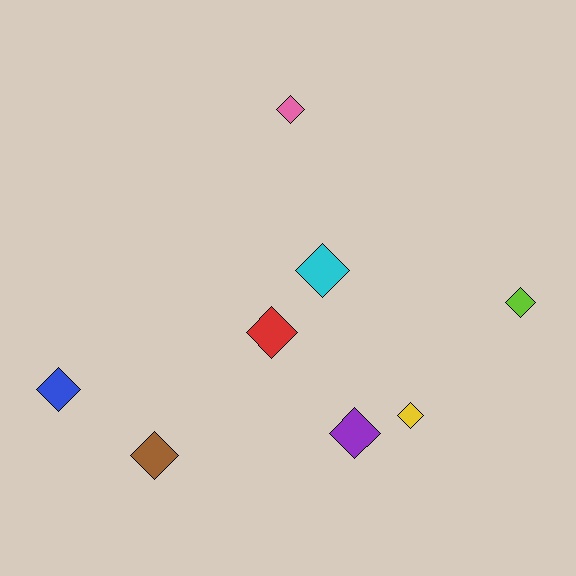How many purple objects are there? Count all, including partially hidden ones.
There is 1 purple object.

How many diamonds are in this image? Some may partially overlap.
There are 8 diamonds.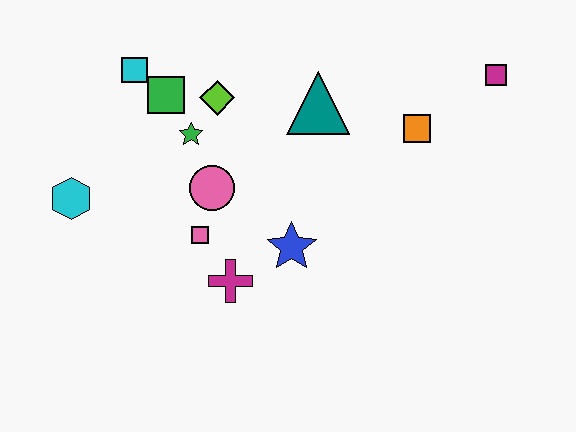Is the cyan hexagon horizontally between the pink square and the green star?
No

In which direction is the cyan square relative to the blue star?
The cyan square is above the blue star.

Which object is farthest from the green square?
The magenta square is farthest from the green square.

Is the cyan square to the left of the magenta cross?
Yes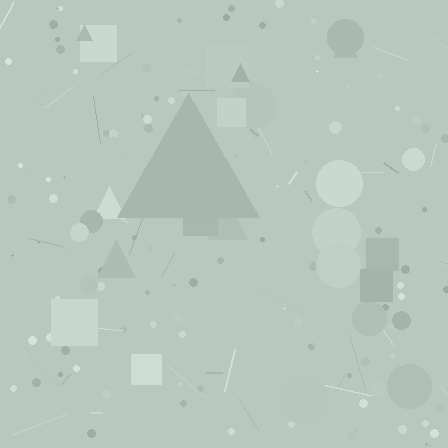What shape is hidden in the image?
A triangle is hidden in the image.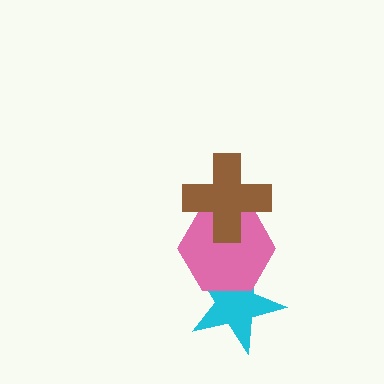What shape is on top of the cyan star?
The pink hexagon is on top of the cyan star.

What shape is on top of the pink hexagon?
The brown cross is on top of the pink hexagon.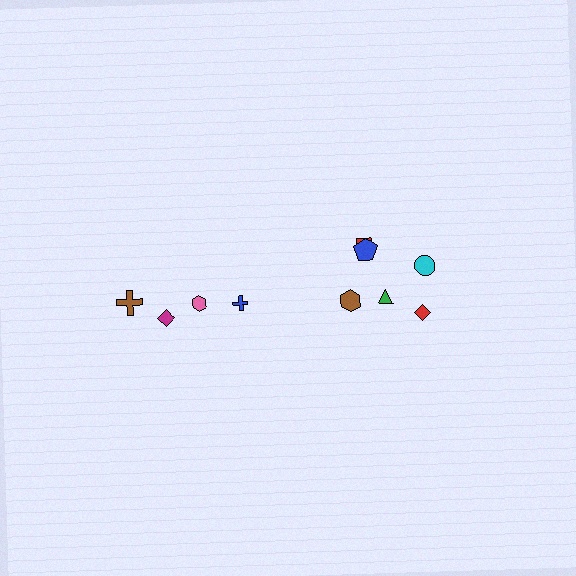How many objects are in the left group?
There are 4 objects.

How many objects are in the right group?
There are 6 objects.